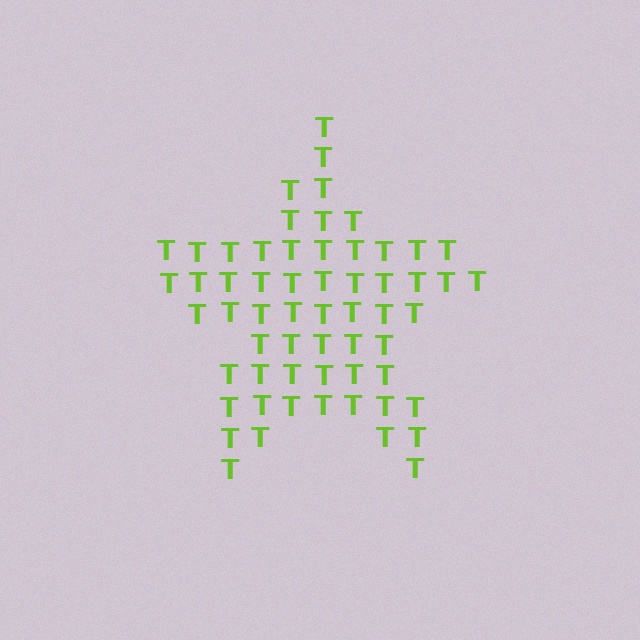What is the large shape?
The large shape is a star.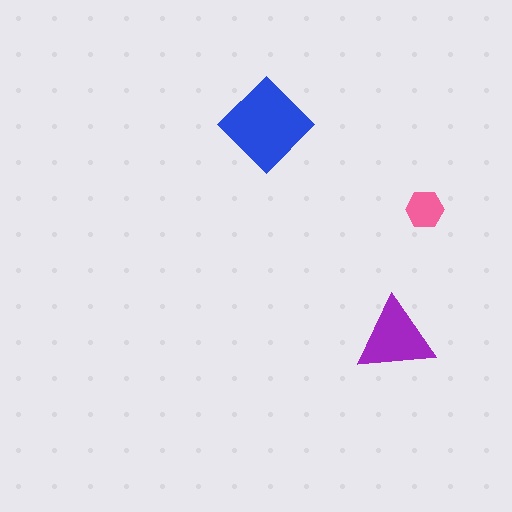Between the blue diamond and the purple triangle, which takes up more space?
The blue diamond.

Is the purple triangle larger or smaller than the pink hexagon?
Larger.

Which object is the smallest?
The pink hexagon.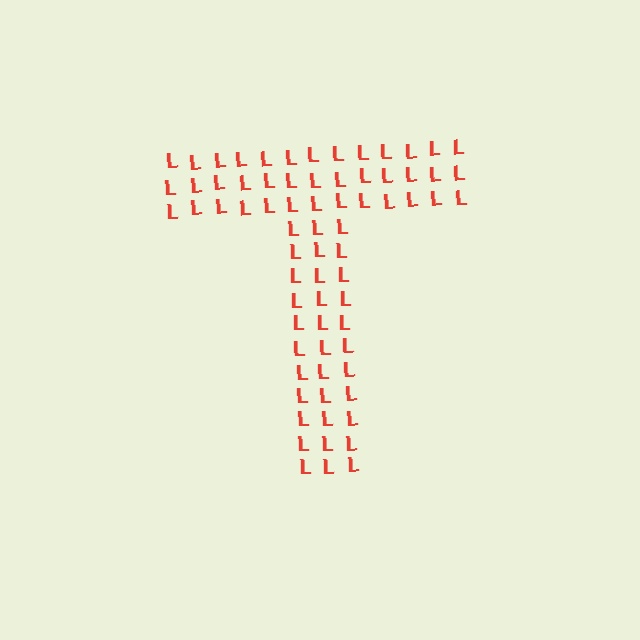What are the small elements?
The small elements are letter L's.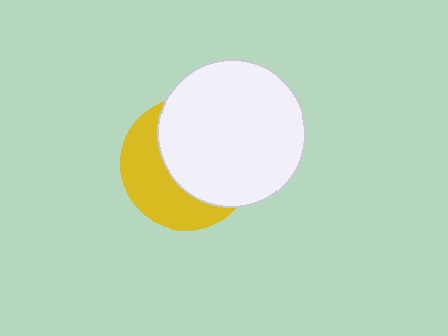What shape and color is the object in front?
The object in front is a white circle.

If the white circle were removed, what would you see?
You would see the complete yellow circle.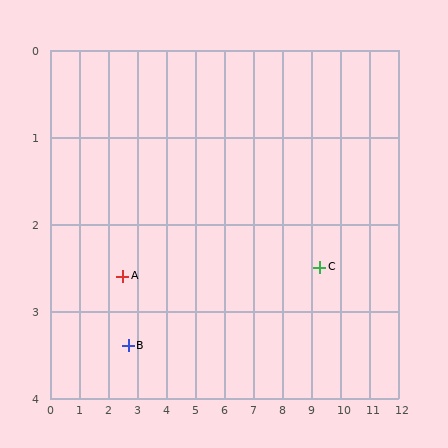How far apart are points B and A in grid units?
Points B and A are about 0.8 grid units apart.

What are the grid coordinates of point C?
Point C is at approximately (9.3, 2.5).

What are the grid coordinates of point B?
Point B is at approximately (2.7, 3.4).